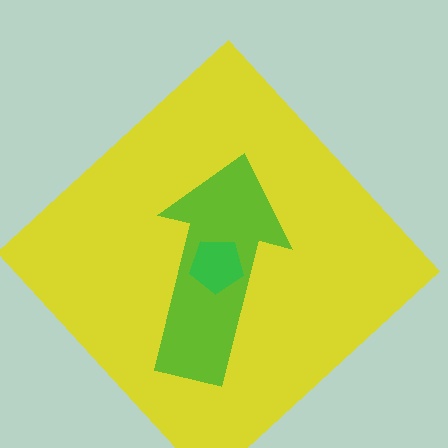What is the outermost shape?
The yellow diamond.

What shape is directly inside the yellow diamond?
The lime arrow.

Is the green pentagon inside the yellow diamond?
Yes.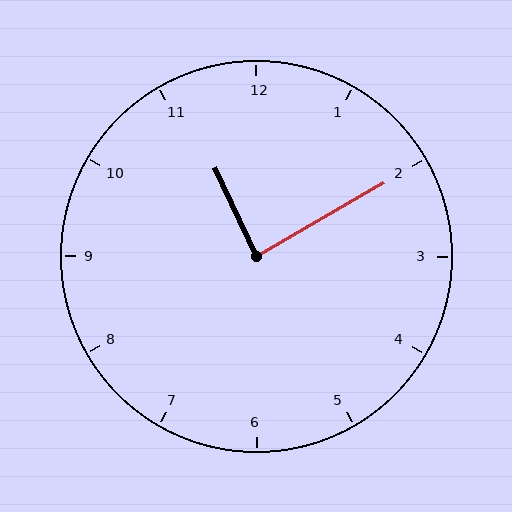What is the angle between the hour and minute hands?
Approximately 85 degrees.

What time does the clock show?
11:10.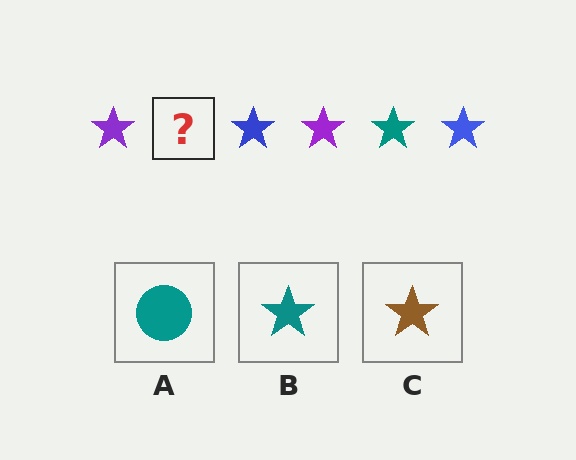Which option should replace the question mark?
Option B.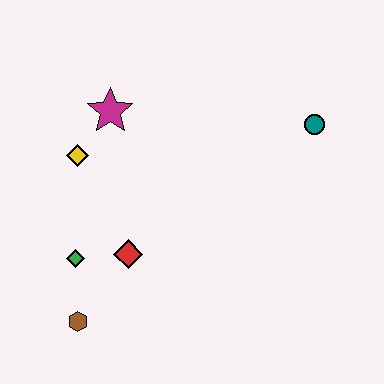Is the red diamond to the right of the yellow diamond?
Yes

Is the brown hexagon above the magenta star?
No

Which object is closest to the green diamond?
The red diamond is closest to the green diamond.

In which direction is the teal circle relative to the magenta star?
The teal circle is to the right of the magenta star.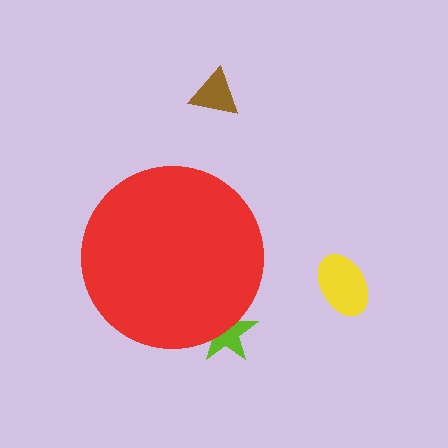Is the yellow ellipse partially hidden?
No, the yellow ellipse is fully visible.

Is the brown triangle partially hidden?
No, the brown triangle is fully visible.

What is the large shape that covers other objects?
A red circle.